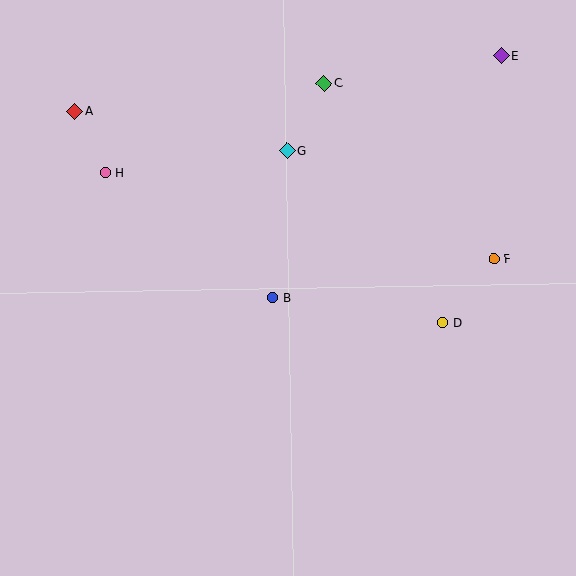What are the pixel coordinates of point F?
Point F is at (494, 259).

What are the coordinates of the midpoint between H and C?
The midpoint between H and C is at (215, 128).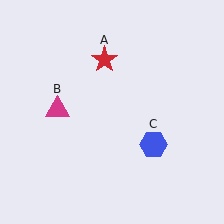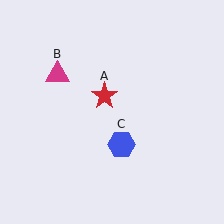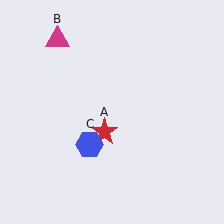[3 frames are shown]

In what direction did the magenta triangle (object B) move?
The magenta triangle (object B) moved up.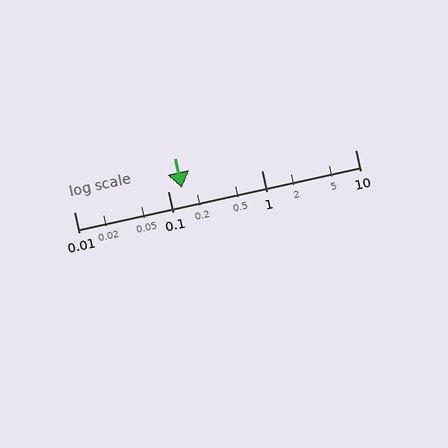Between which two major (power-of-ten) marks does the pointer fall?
The pointer is between 0.1 and 1.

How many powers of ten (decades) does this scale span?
The scale spans 3 decades, from 0.01 to 10.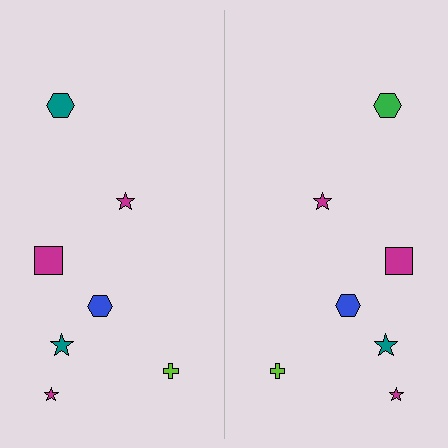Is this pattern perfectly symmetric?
No, the pattern is not perfectly symmetric. The green hexagon on the right side breaks the symmetry — its mirror counterpart is teal.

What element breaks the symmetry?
The green hexagon on the right side breaks the symmetry — its mirror counterpart is teal.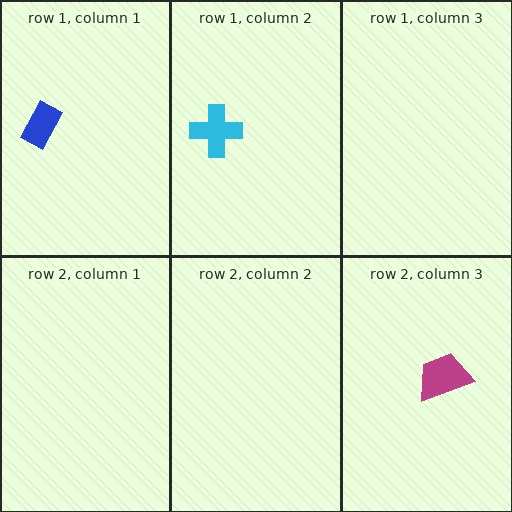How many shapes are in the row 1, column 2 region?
1.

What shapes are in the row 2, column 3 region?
The magenta trapezoid.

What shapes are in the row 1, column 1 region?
The blue rectangle.